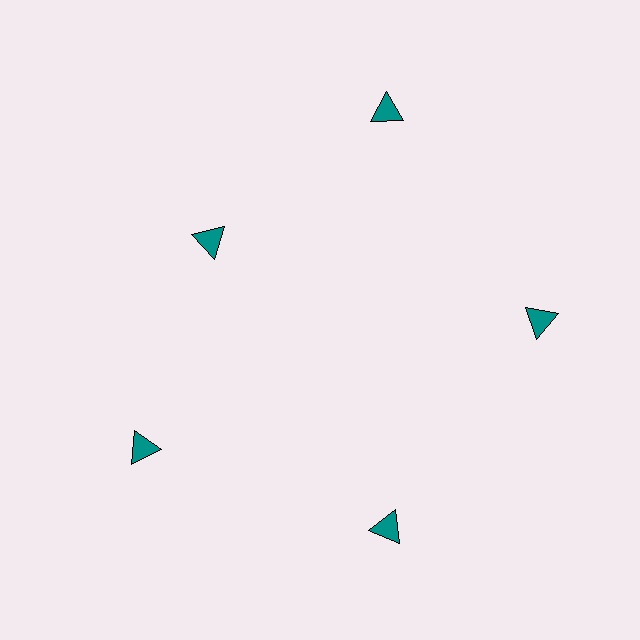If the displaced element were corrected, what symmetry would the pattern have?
It would have 5-fold rotational symmetry — the pattern would map onto itself every 72 degrees.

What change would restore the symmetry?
The symmetry would be restored by moving it outward, back onto the ring so that all 5 triangles sit at equal angles and equal distance from the center.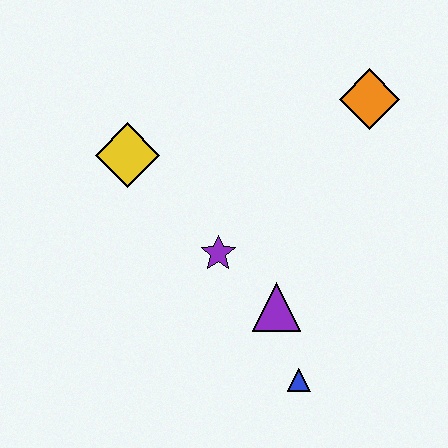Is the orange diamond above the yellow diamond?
Yes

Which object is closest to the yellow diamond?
The purple star is closest to the yellow diamond.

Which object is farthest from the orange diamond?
The blue triangle is farthest from the orange diamond.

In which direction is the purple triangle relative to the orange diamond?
The purple triangle is below the orange diamond.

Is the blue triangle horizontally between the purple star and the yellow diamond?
No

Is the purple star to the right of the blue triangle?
No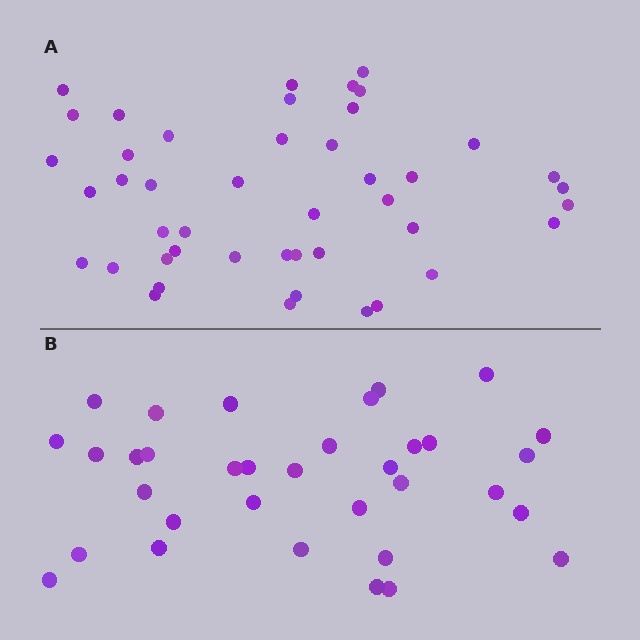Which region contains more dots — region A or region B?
Region A (the top region) has more dots.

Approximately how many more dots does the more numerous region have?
Region A has roughly 12 or so more dots than region B.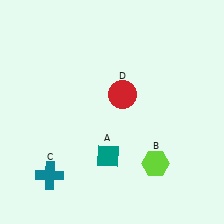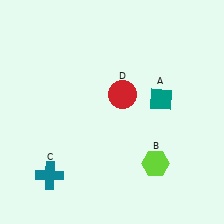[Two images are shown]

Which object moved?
The teal diamond (A) moved up.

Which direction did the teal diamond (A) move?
The teal diamond (A) moved up.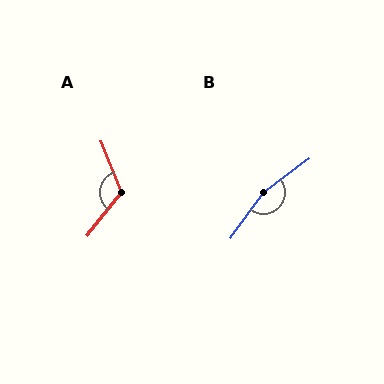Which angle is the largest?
B, at approximately 162 degrees.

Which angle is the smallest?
A, at approximately 120 degrees.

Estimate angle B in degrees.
Approximately 162 degrees.